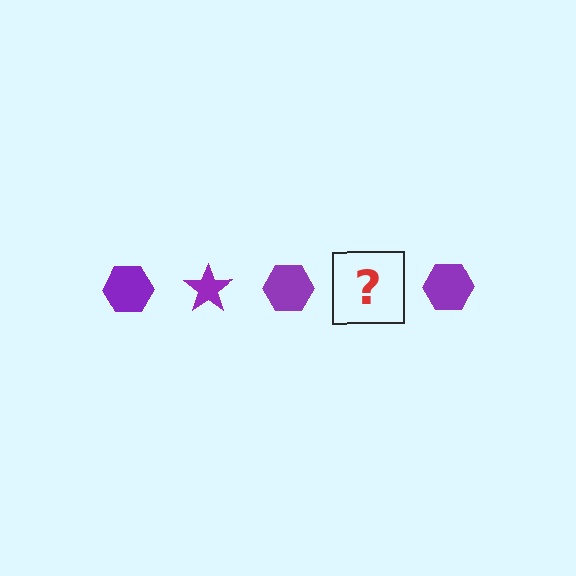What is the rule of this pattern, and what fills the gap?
The rule is that the pattern cycles through hexagon, star shapes in purple. The gap should be filled with a purple star.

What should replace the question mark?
The question mark should be replaced with a purple star.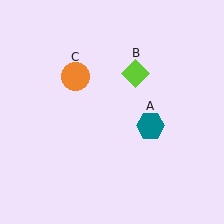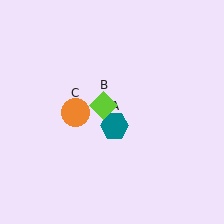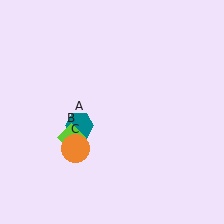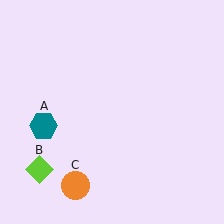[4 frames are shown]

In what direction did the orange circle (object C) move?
The orange circle (object C) moved down.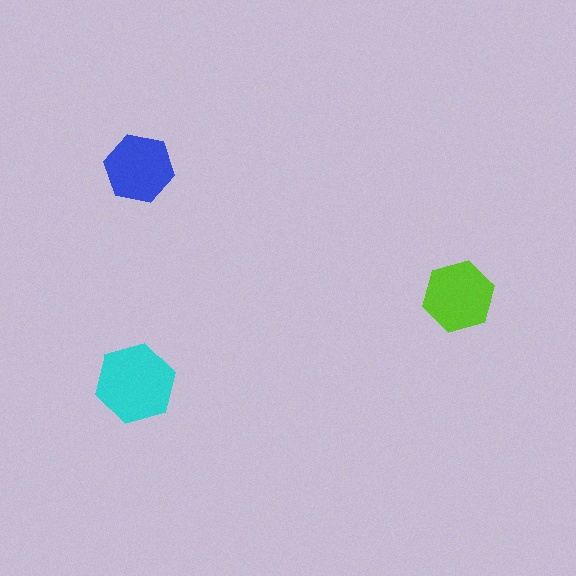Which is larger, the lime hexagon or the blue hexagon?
The lime one.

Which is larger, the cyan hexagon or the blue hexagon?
The cyan one.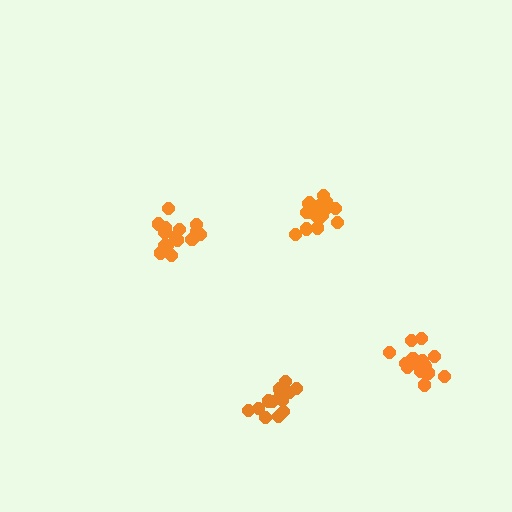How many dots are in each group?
Group 1: 16 dots, Group 2: 18 dots, Group 3: 15 dots, Group 4: 15 dots (64 total).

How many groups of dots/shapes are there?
There are 4 groups.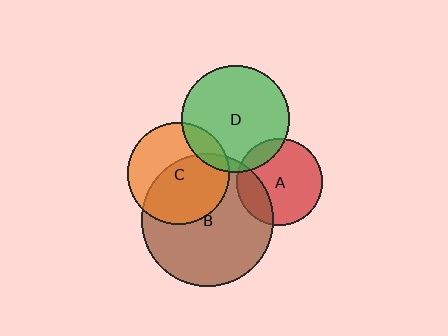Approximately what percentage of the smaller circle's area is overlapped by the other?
Approximately 55%.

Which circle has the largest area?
Circle B (brown).